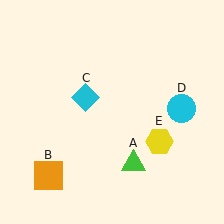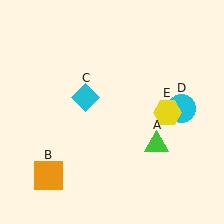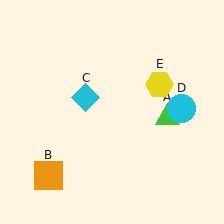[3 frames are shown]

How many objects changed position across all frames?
2 objects changed position: green triangle (object A), yellow hexagon (object E).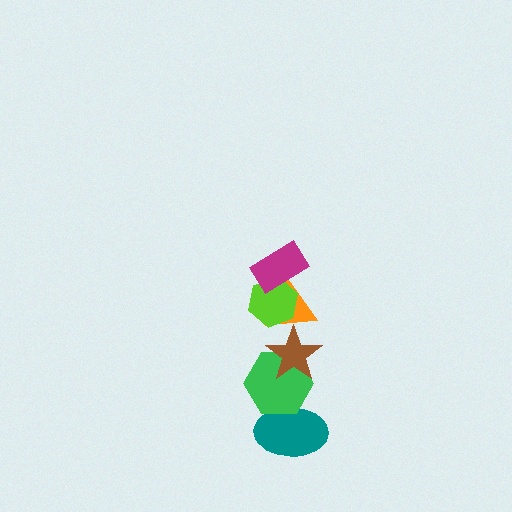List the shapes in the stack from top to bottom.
From top to bottom: the magenta rectangle, the lime hexagon, the orange triangle, the brown star, the green hexagon, the teal ellipse.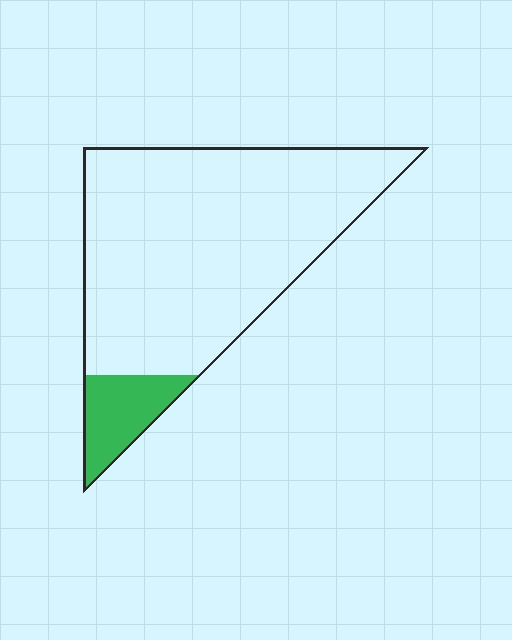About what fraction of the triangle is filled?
About one eighth (1/8).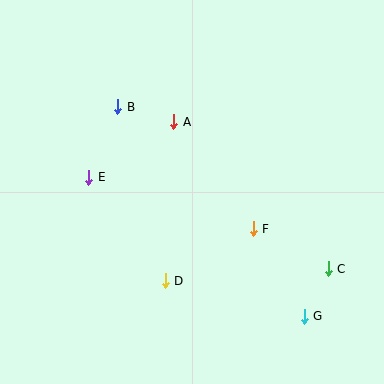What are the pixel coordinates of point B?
Point B is at (118, 107).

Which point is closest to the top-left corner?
Point B is closest to the top-left corner.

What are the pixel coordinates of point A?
Point A is at (174, 122).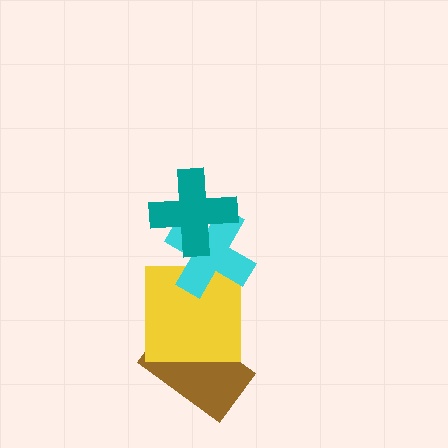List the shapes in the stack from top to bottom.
From top to bottom: the teal cross, the cyan cross, the yellow square, the brown rectangle.